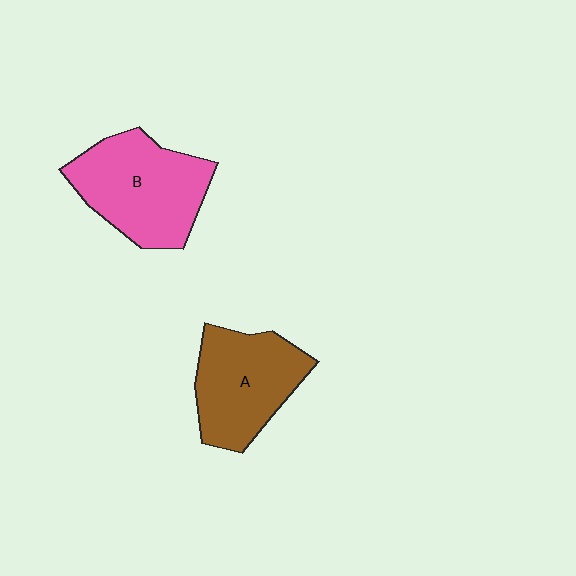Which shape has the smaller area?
Shape A (brown).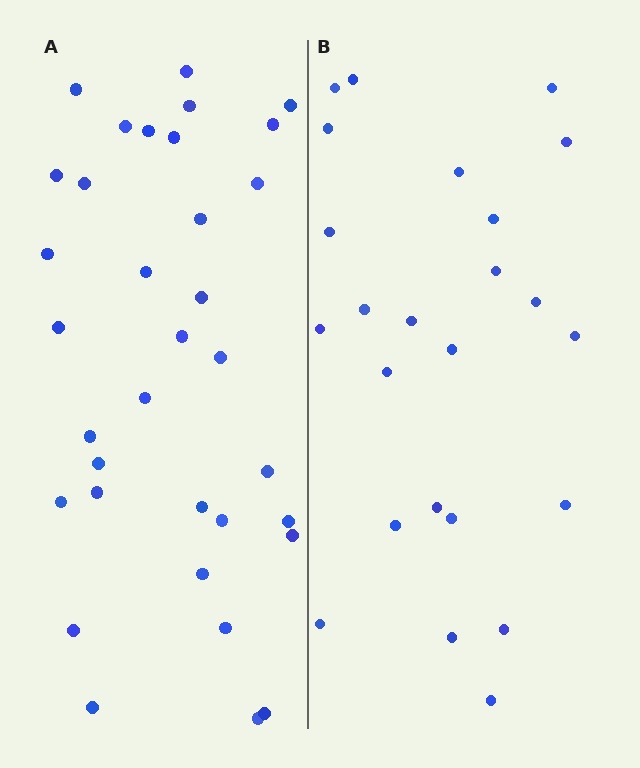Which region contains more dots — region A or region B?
Region A (the left region) has more dots.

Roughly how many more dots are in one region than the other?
Region A has roughly 10 or so more dots than region B.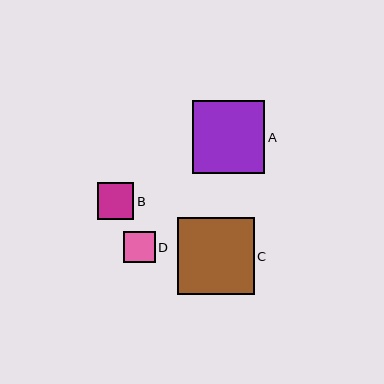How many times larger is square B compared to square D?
Square B is approximately 1.2 times the size of square D.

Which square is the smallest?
Square D is the smallest with a size of approximately 31 pixels.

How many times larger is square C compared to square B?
Square C is approximately 2.1 times the size of square B.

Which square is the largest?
Square C is the largest with a size of approximately 77 pixels.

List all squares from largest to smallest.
From largest to smallest: C, A, B, D.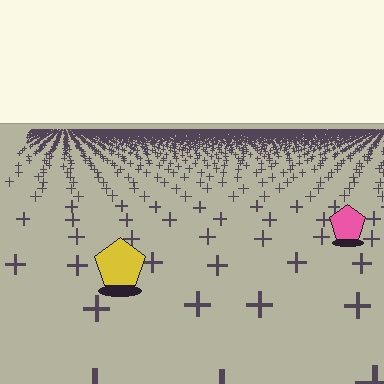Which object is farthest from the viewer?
The pink pentagon is farthest from the viewer. It appears smaller and the ground texture around it is denser.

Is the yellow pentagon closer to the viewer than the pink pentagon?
Yes. The yellow pentagon is closer — you can tell from the texture gradient: the ground texture is coarser near it.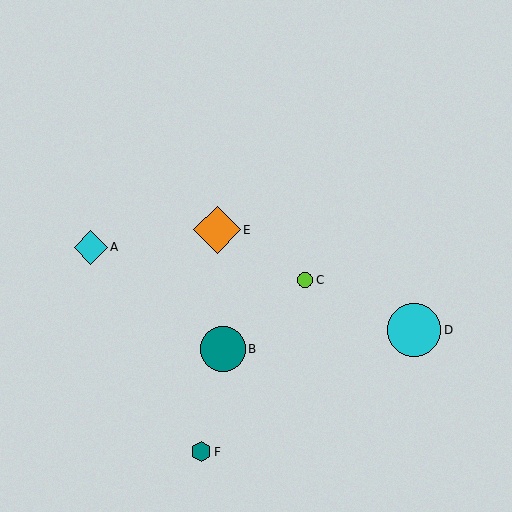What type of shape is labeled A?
Shape A is a cyan diamond.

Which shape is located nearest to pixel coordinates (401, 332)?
The cyan circle (labeled D) at (414, 330) is nearest to that location.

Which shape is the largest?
The cyan circle (labeled D) is the largest.